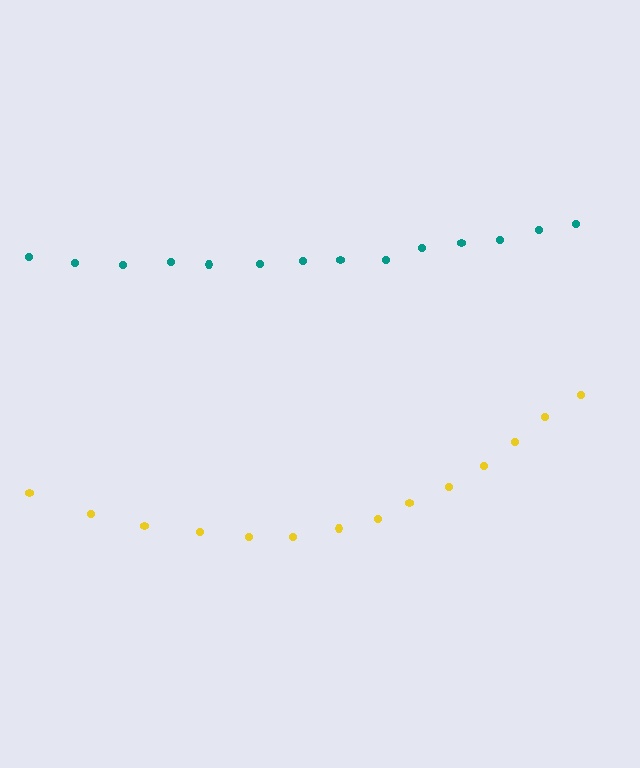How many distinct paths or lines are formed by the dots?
There are 2 distinct paths.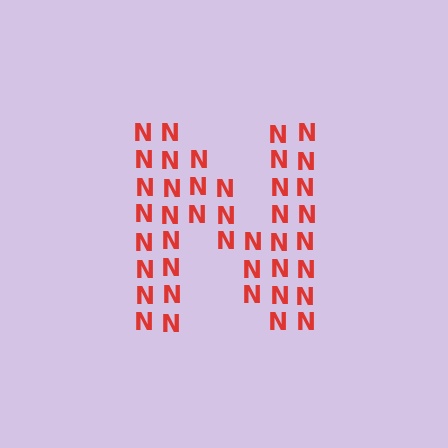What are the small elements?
The small elements are letter N's.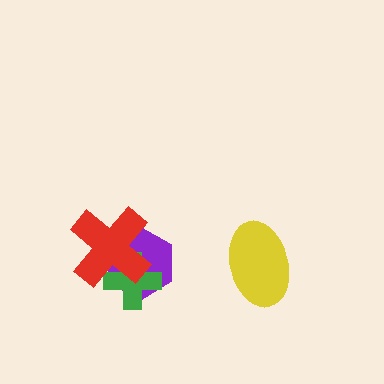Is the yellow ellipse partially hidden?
No, no other shape covers it.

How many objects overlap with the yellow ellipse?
0 objects overlap with the yellow ellipse.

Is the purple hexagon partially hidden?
Yes, it is partially covered by another shape.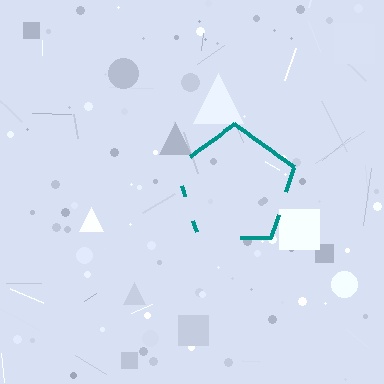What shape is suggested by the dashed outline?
The dashed outline suggests a pentagon.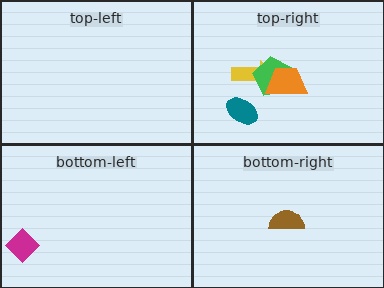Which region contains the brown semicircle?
The bottom-right region.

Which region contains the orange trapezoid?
The top-right region.